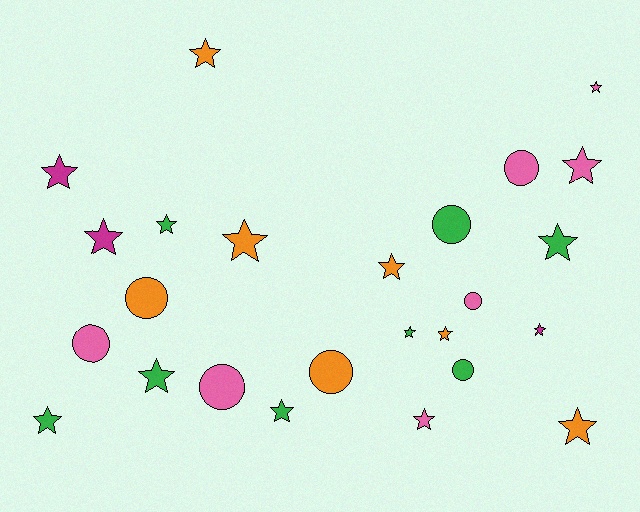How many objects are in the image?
There are 25 objects.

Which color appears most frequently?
Green, with 8 objects.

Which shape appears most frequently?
Star, with 17 objects.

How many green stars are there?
There are 6 green stars.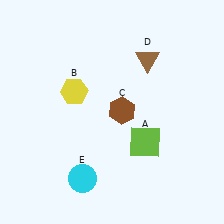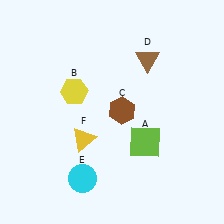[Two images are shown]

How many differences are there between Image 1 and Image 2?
There is 1 difference between the two images.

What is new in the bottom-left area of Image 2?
A yellow triangle (F) was added in the bottom-left area of Image 2.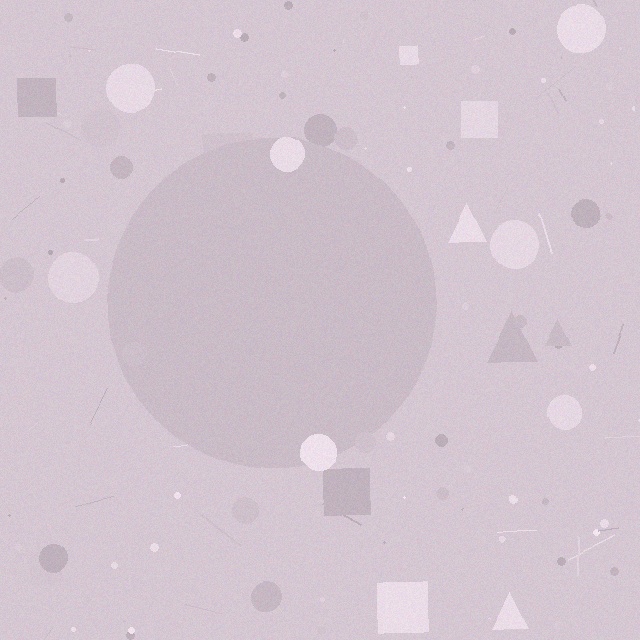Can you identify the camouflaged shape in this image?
The camouflaged shape is a circle.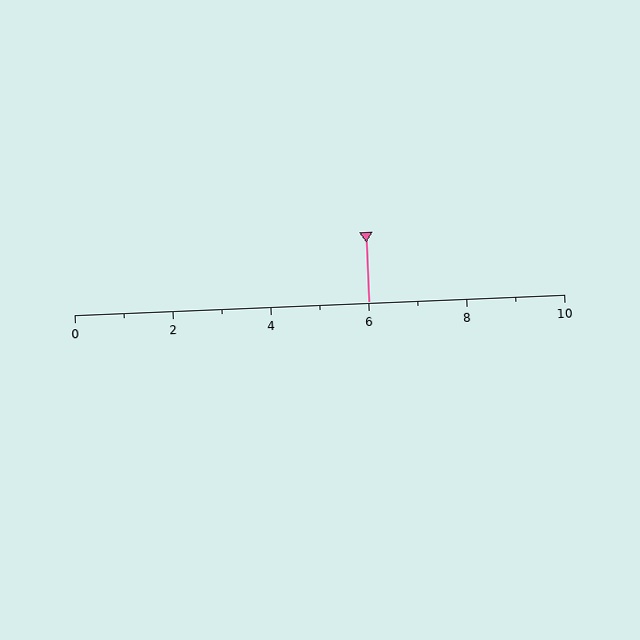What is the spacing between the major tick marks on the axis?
The major ticks are spaced 2 apart.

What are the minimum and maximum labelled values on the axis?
The axis runs from 0 to 10.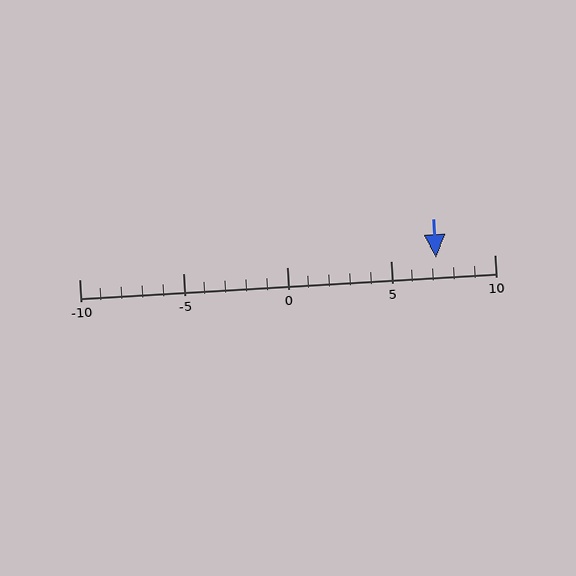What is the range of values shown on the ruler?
The ruler shows values from -10 to 10.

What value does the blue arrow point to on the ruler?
The blue arrow points to approximately 7.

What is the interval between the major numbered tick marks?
The major tick marks are spaced 5 units apart.